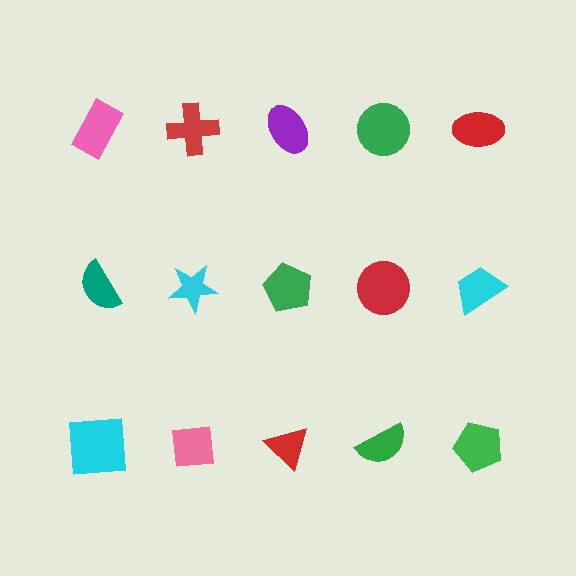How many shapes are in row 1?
5 shapes.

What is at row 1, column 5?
A red ellipse.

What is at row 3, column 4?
A green semicircle.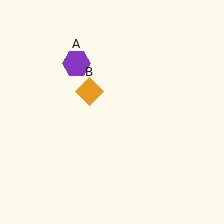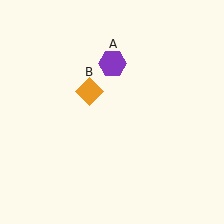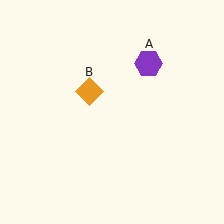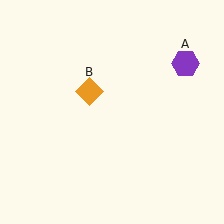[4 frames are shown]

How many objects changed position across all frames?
1 object changed position: purple hexagon (object A).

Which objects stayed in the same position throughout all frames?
Orange diamond (object B) remained stationary.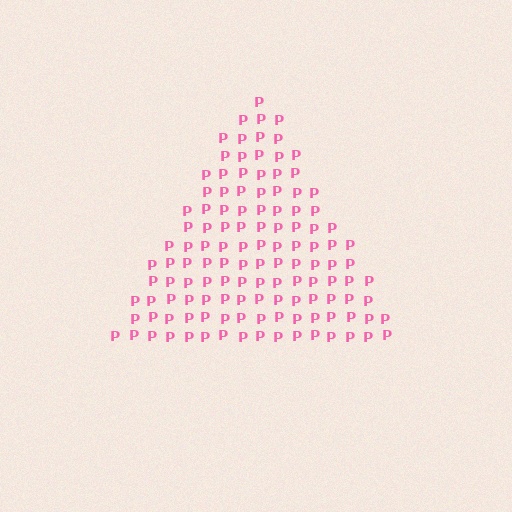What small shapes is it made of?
It is made of small letter P's.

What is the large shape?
The large shape is a triangle.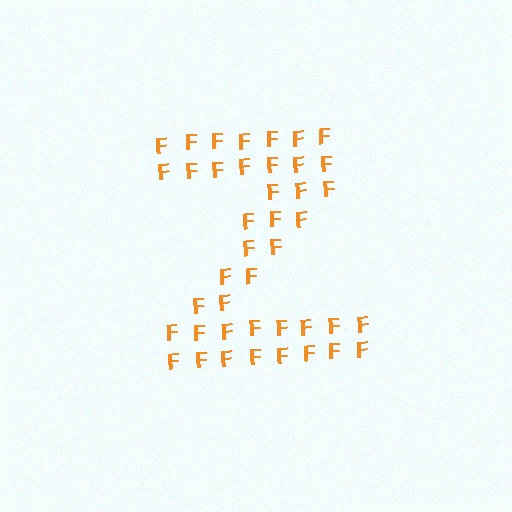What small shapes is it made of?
It is made of small letter F's.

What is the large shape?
The large shape is the letter Z.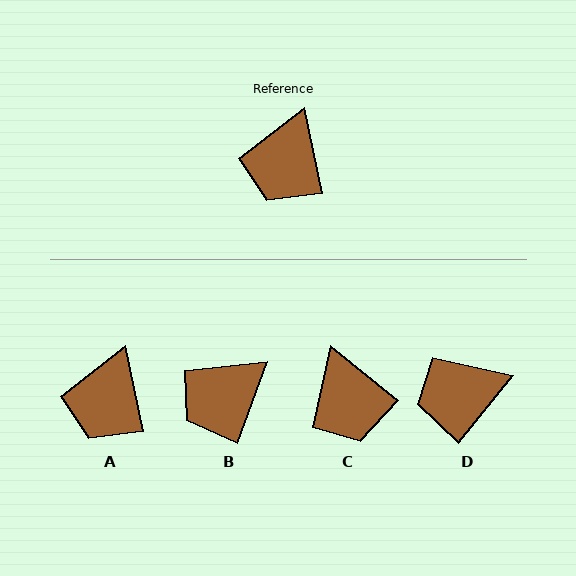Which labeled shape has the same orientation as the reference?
A.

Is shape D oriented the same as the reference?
No, it is off by about 51 degrees.